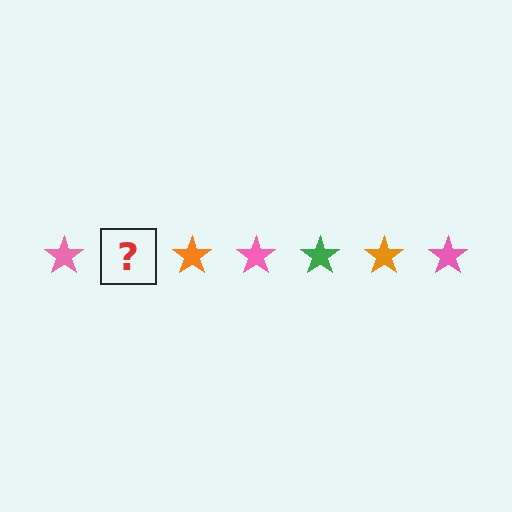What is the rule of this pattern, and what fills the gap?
The rule is that the pattern cycles through pink, green, orange stars. The gap should be filled with a green star.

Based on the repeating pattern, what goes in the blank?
The blank should be a green star.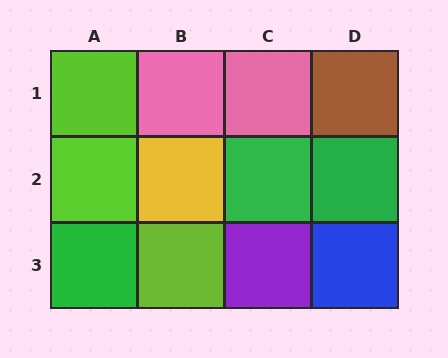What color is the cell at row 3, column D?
Blue.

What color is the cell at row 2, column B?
Yellow.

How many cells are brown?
1 cell is brown.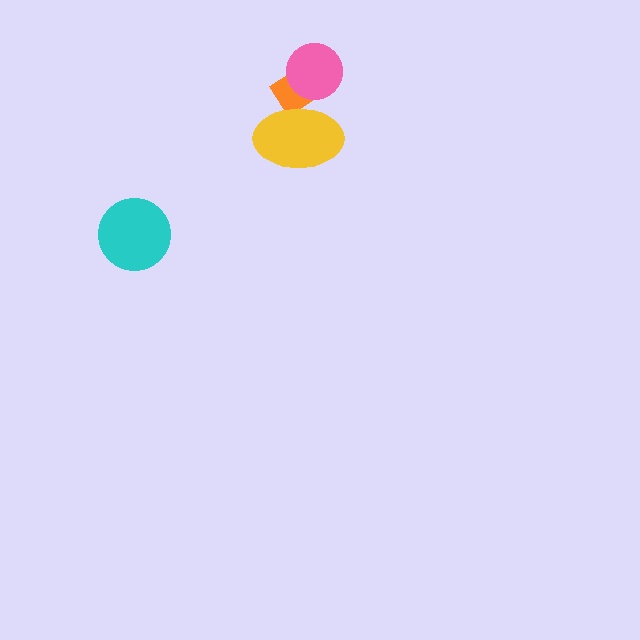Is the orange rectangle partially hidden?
Yes, it is partially covered by another shape.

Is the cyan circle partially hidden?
No, no other shape covers it.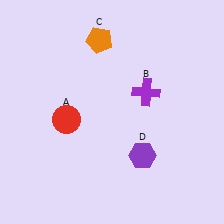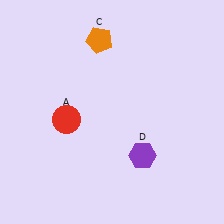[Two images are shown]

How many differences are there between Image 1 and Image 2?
There is 1 difference between the two images.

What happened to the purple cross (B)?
The purple cross (B) was removed in Image 2. It was in the top-right area of Image 1.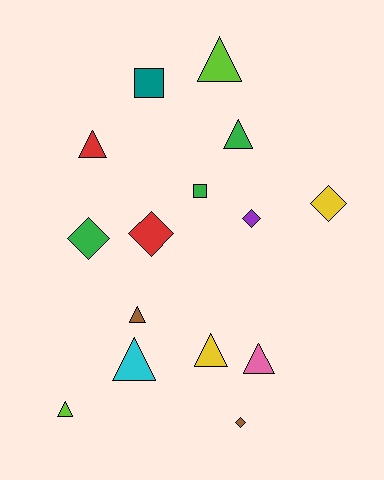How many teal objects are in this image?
There is 1 teal object.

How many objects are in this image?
There are 15 objects.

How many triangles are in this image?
There are 8 triangles.